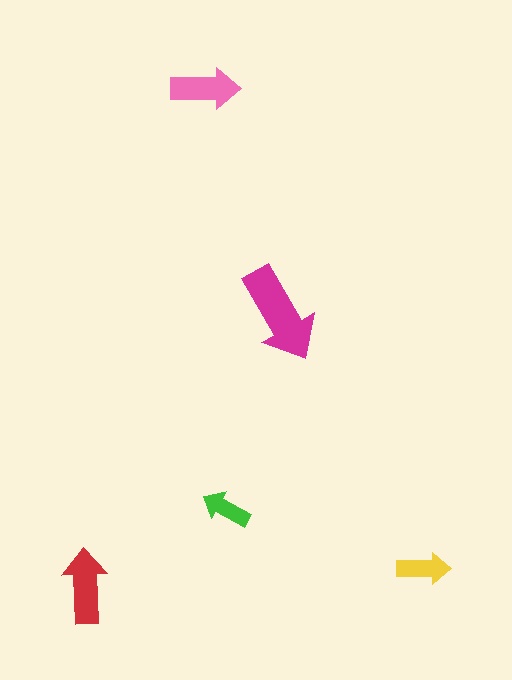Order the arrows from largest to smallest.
the magenta one, the red one, the pink one, the yellow one, the green one.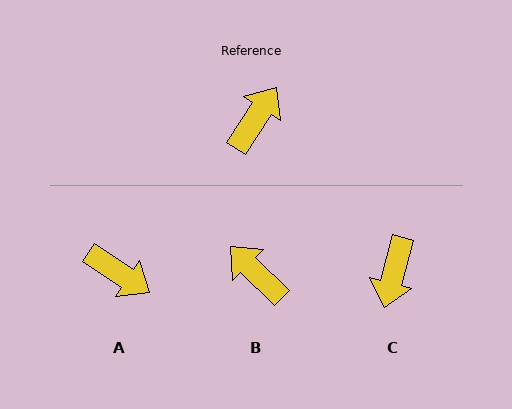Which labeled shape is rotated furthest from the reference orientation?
C, about 161 degrees away.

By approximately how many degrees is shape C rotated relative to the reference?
Approximately 161 degrees clockwise.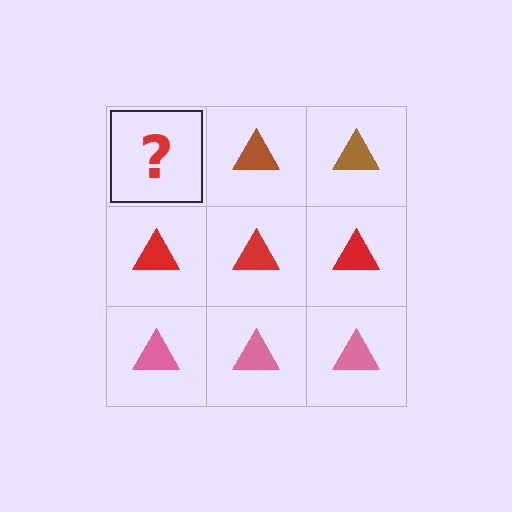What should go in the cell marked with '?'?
The missing cell should contain a brown triangle.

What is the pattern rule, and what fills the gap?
The rule is that each row has a consistent color. The gap should be filled with a brown triangle.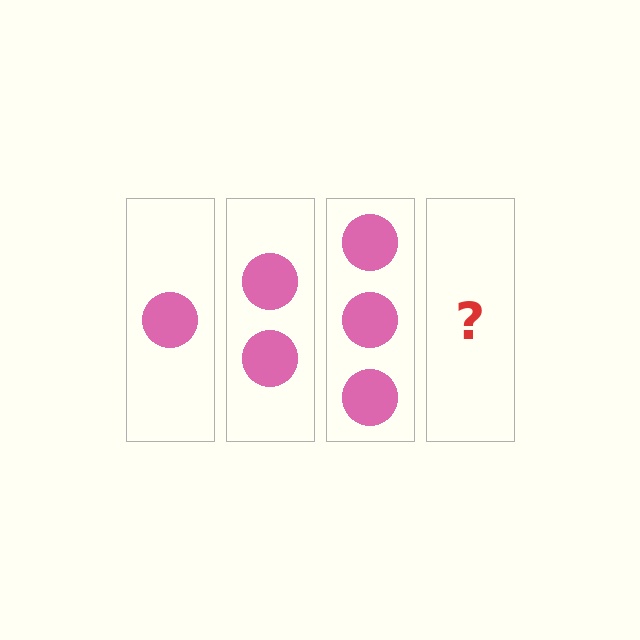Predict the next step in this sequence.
The next step is 4 circles.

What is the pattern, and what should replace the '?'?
The pattern is that each step adds one more circle. The '?' should be 4 circles.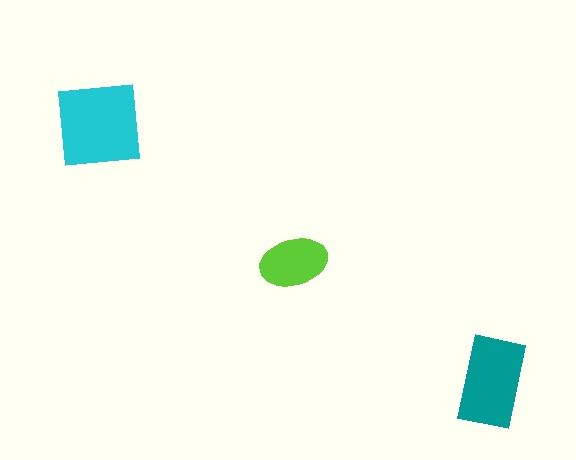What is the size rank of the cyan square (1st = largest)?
1st.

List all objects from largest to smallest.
The cyan square, the teal rectangle, the lime ellipse.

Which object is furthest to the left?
The cyan square is leftmost.